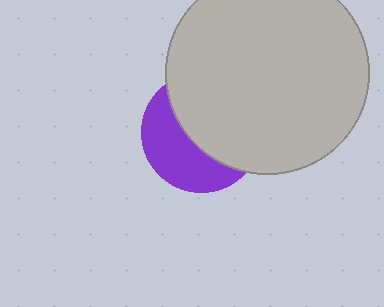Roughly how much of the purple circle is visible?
A small part of it is visible (roughly 43%).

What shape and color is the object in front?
The object in front is a light gray circle.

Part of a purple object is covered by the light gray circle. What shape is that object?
It is a circle.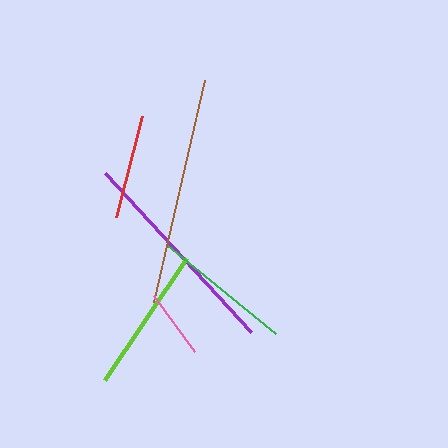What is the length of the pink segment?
The pink segment is approximately 70 pixels long.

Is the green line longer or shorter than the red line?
The green line is longer than the red line.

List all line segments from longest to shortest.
From longest to shortest: brown, purple, lime, green, red, pink.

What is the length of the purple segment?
The purple segment is approximately 215 pixels long.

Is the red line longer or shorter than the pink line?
The red line is longer than the pink line.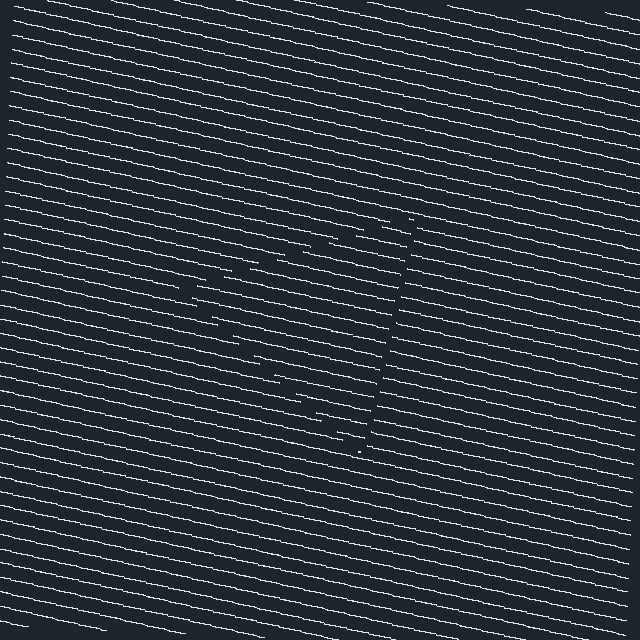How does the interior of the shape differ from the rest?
The interior of the shape contains the same grating, shifted by half a period — the contour is defined by the phase discontinuity where line-ends from the inner and outer gratings abut.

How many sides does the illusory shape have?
3 sides — the line-ends trace a triangle.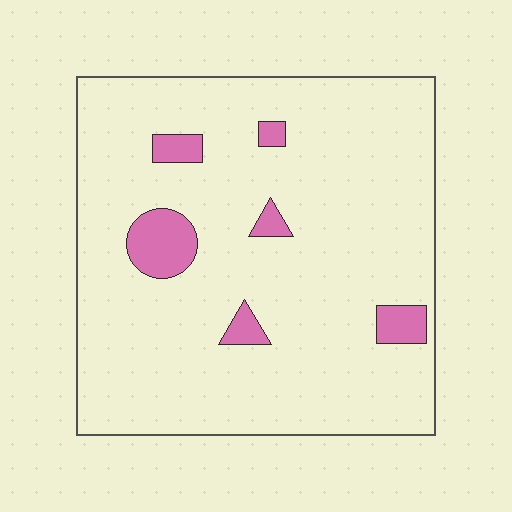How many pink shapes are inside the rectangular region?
6.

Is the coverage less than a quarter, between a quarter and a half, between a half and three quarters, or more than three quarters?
Less than a quarter.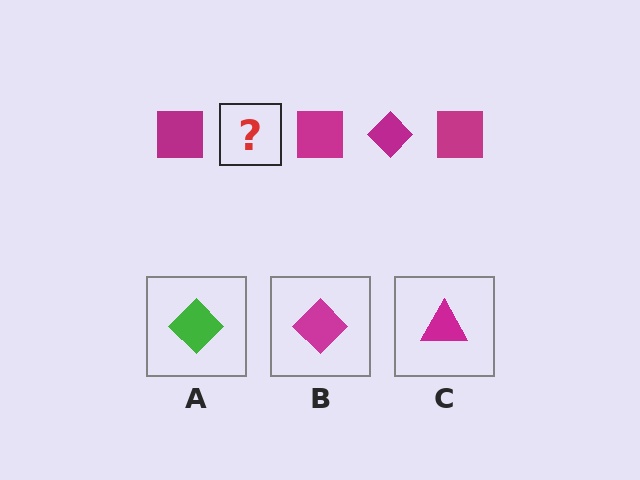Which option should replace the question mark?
Option B.